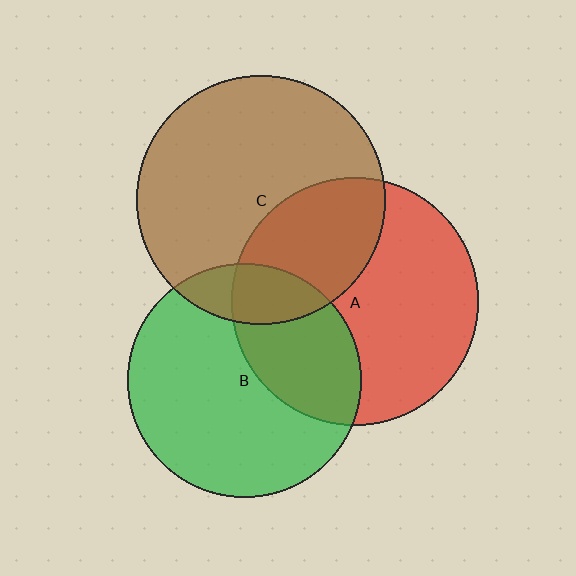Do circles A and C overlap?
Yes.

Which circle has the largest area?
Circle C (brown).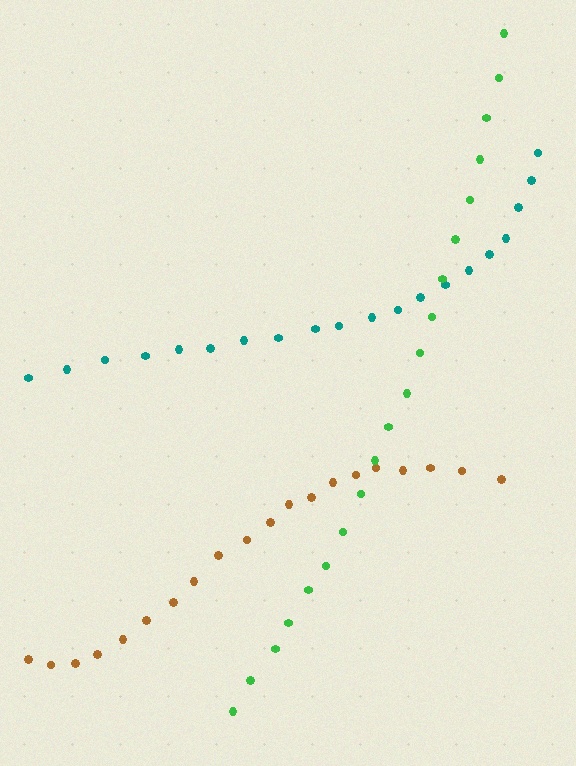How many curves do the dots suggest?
There are 3 distinct paths.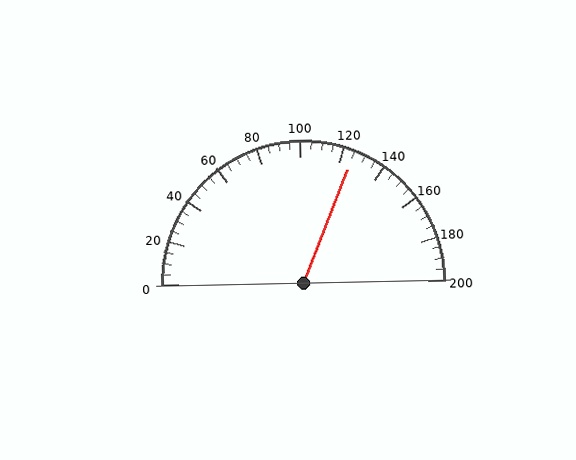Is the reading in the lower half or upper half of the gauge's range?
The reading is in the upper half of the range (0 to 200).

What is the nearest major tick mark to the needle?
The nearest major tick mark is 120.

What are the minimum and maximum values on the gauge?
The gauge ranges from 0 to 200.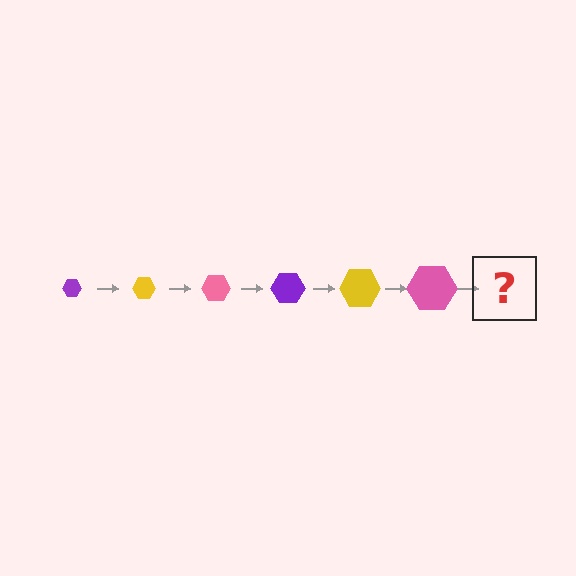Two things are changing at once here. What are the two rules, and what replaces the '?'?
The two rules are that the hexagon grows larger each step and the color cycles through purple, yellow, and pink. The '?' should be a purple hexagon, larger than the previous one.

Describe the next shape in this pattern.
It should be a purple hexagon, larger than the previous one.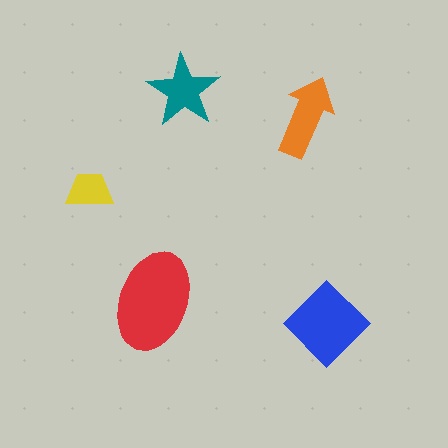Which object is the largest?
The red ellipse.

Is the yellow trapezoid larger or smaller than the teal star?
Smaller.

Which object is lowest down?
The blue diamond is bottommost.